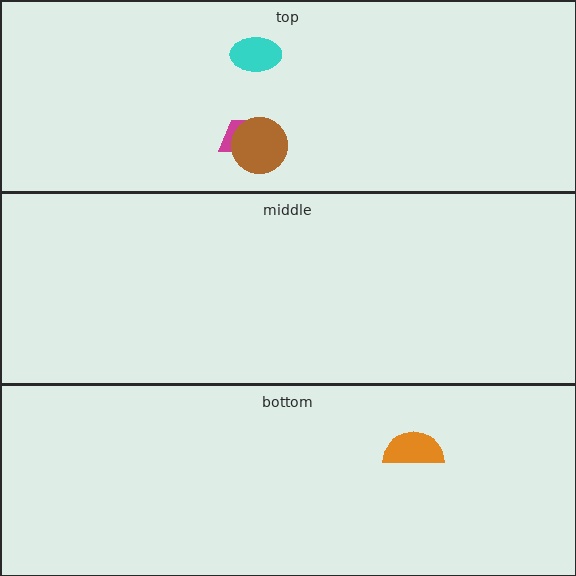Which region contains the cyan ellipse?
The top region.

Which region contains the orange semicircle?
The bottom region.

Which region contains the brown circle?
The top region.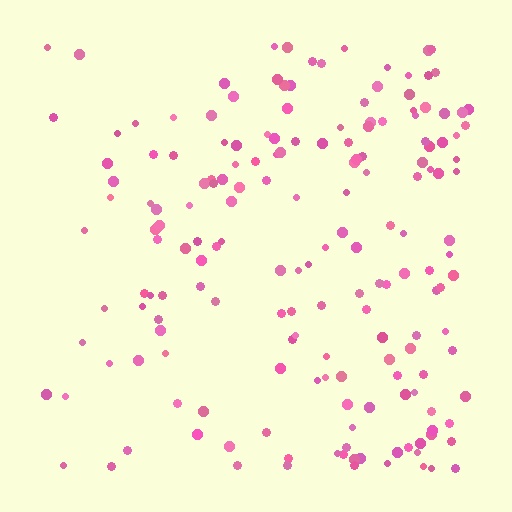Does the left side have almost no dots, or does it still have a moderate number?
Still a moderate number, just noticeably fewer than the right.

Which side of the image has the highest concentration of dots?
The right.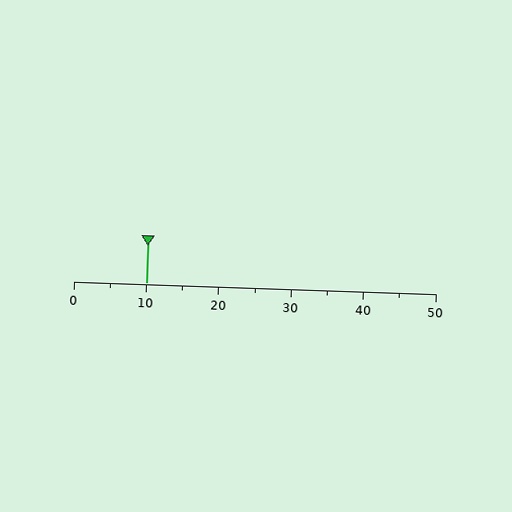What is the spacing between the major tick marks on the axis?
The major ticks are spaced 10 apart.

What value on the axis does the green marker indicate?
The marker indicates approximately 10.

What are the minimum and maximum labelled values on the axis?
The axis runs from 0 to 50.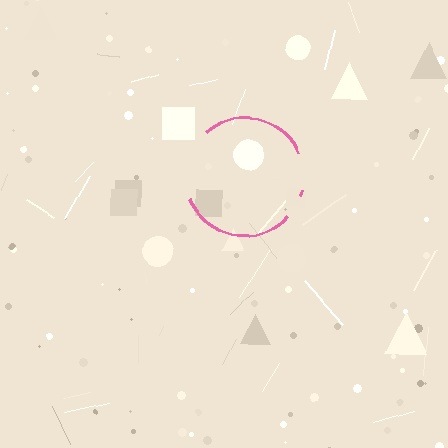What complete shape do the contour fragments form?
The contour fragments form a circle.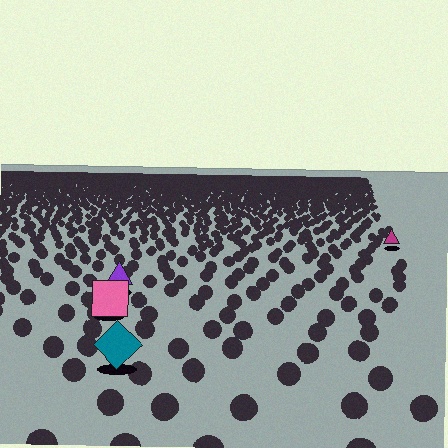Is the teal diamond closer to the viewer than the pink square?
Yes. The teal diamond is closer — you can tell from the texture gradient: the ground texture is coarser near it.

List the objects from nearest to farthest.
From nearest to farthest: the teal diamond, the pink square, the purple triangle, the magenta triangle.